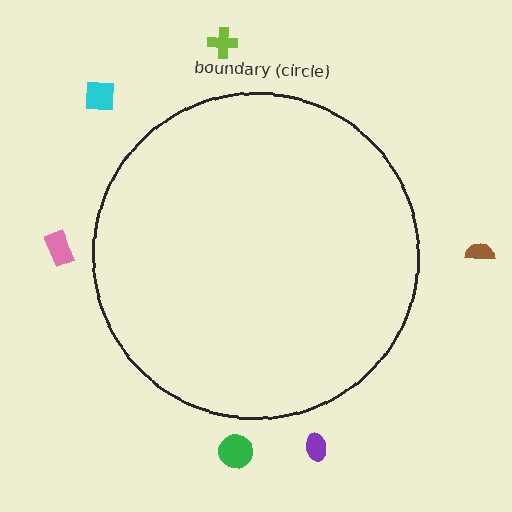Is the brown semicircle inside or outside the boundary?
Outside.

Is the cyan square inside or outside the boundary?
Outside.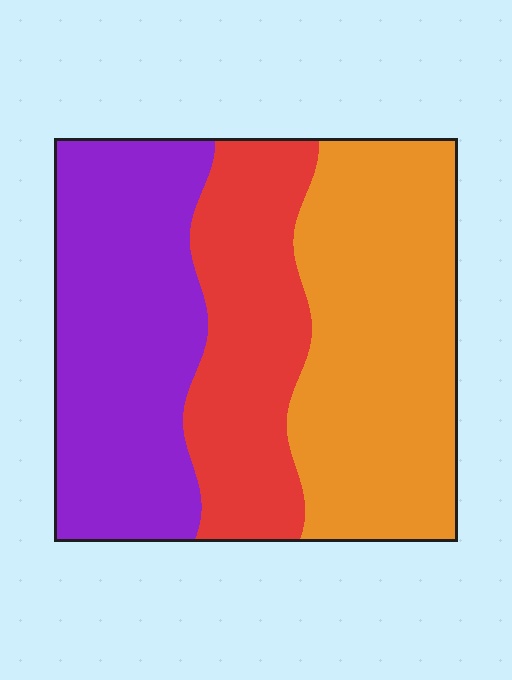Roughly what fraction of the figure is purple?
Purple covers 36% of the figure.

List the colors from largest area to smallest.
From largest to smallest: orange, purple, red.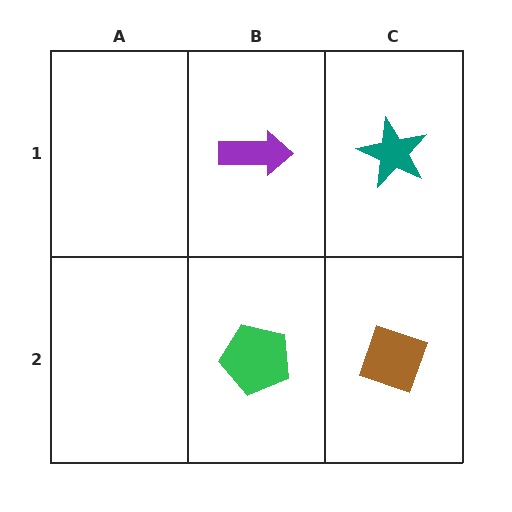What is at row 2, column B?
A green pentagon.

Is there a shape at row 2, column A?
No, that cell is empty.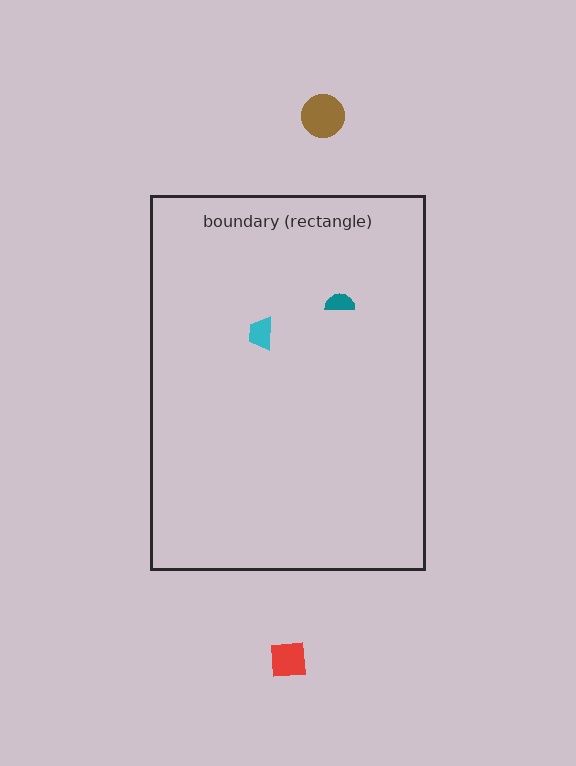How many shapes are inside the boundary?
2 inside, 2 outside.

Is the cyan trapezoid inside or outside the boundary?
Inside.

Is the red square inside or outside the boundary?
Outside.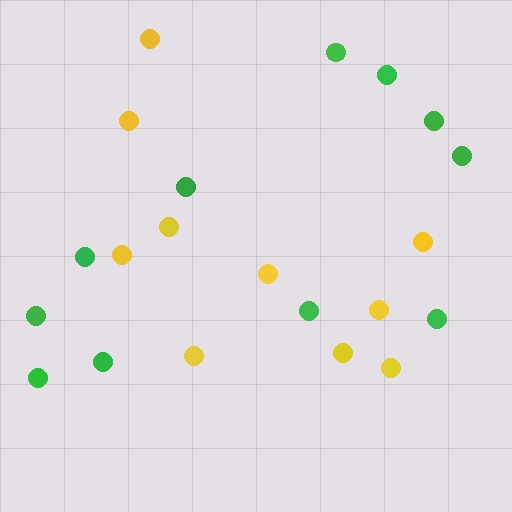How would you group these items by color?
There are 2 groups: one group of yellow circles (10) and one group of green circles (11).